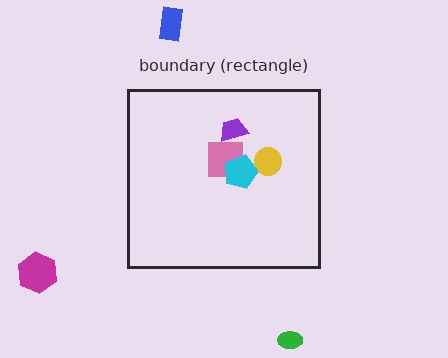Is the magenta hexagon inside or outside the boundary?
Outside.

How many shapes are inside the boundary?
4 inside, 3 outside.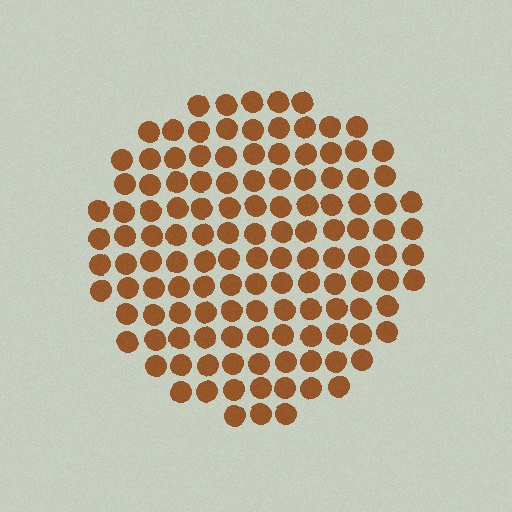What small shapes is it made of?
It is made of small circles.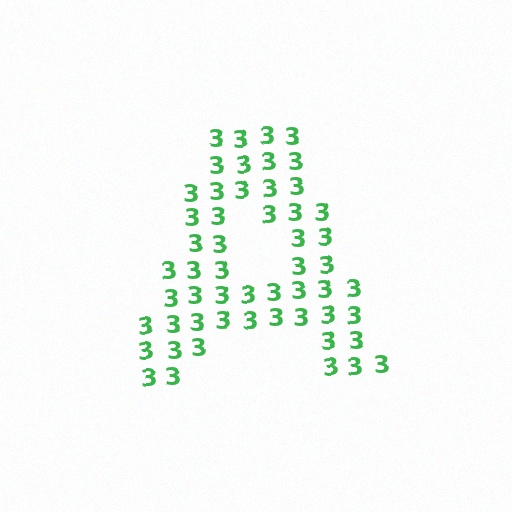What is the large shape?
The large shape is the letter A.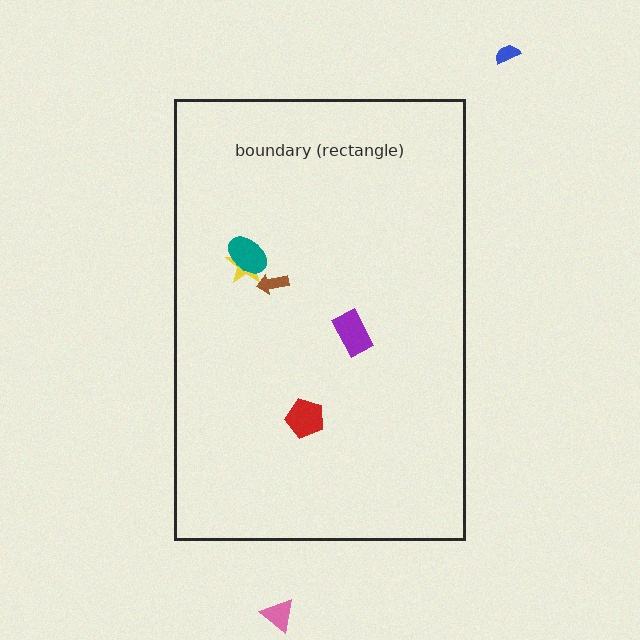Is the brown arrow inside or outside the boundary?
Inside.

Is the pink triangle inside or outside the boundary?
Outside.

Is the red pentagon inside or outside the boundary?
Inside.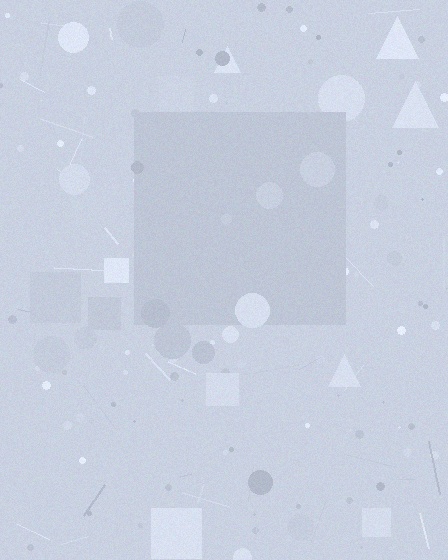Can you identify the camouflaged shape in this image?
The camouflaged shape is a square.